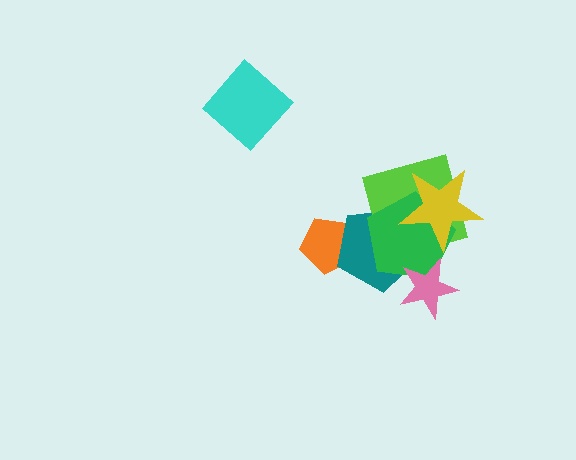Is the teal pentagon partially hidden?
Yes, it is partially covered by another shape.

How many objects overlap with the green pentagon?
4 objects overlap with the green pentagon.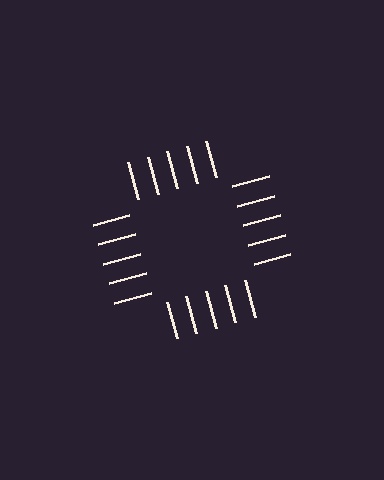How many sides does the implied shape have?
4 sides — the line-ends trace a square.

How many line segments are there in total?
20 — 5 along each of the 4 edges.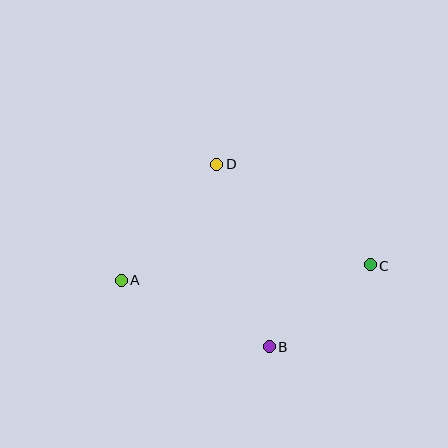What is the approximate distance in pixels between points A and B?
The distance between A and B is approximately 163 pixels.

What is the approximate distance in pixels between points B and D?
The distance between B and D is approximately 190 pixels.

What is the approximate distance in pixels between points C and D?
The distance between C and D is approximately 184 pixels.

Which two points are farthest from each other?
Points A and C are farthest from each other.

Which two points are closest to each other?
Points B and C are closest to each other.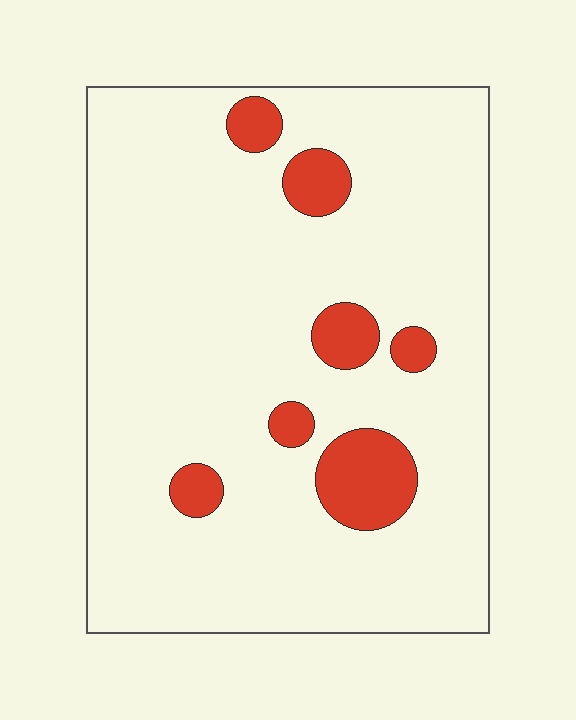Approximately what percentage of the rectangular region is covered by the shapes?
Approximately 10%.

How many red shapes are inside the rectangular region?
7.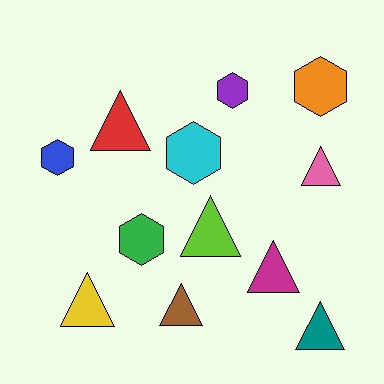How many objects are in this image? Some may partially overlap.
There are 12 objects.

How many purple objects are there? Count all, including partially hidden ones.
There is 1 purple object.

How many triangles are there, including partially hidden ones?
There are 7 triangles.